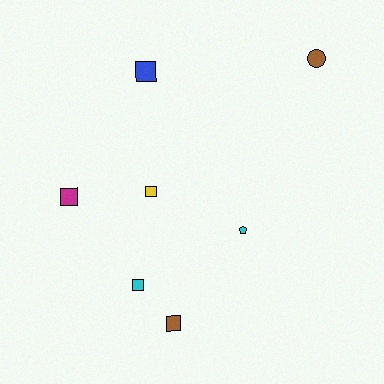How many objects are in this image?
There are 7 objects.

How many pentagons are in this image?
There is 1 pentagon.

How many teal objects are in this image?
There are no teal objects.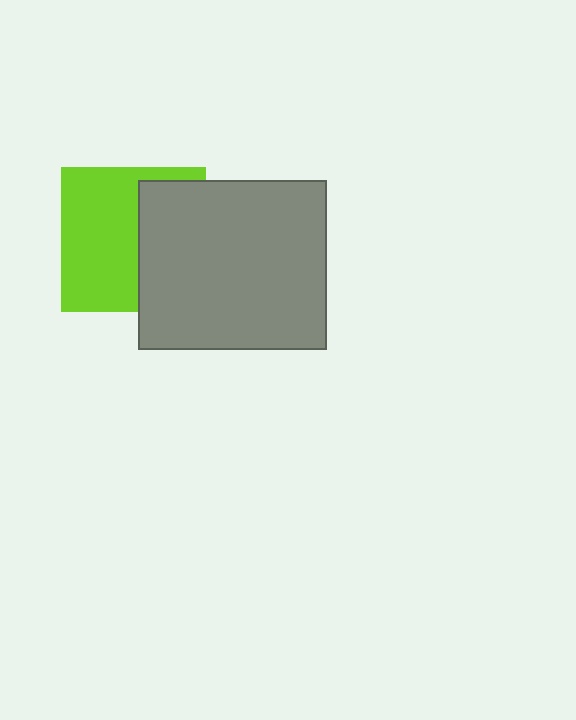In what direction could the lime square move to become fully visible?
The lime square could move left. That would shift it out from behind the gray rectangle entirely.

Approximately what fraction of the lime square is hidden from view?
Roughly 43% of the lime square is hidden behind the gray rectangle.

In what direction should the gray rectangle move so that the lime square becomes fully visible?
The gray rectangle should move right. That is the shortest direction to clear the overlap and leave the lime square fully visible.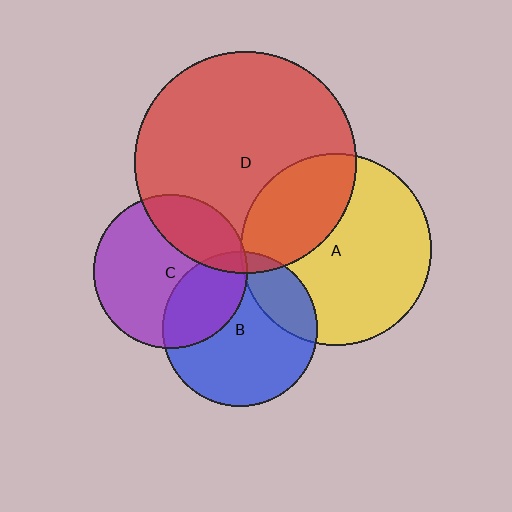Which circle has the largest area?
Circle D (red).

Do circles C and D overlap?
Yes.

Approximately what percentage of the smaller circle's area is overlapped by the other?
Approximately 25%.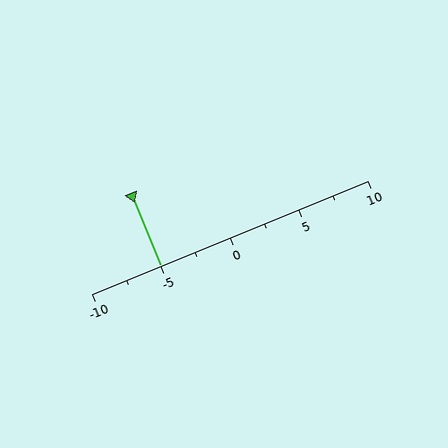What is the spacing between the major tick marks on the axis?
The major ticks are spaced 5 apart.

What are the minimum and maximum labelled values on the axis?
The axis runs from -10 to 10.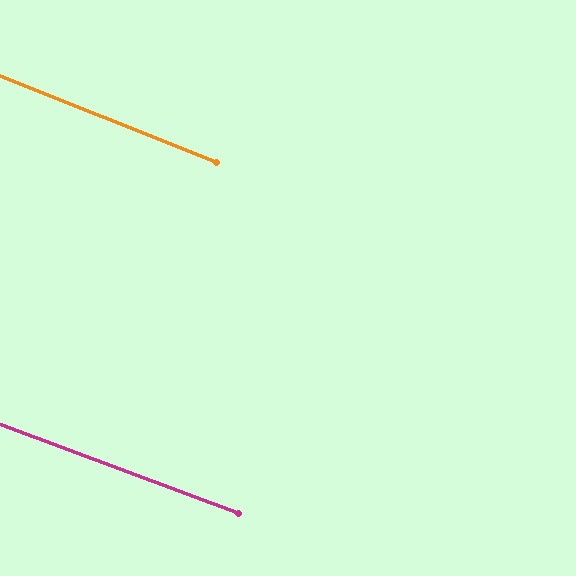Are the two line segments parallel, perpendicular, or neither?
Parallel — their directions differ by only 1.4°.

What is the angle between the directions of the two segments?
Approximately 1 degree.